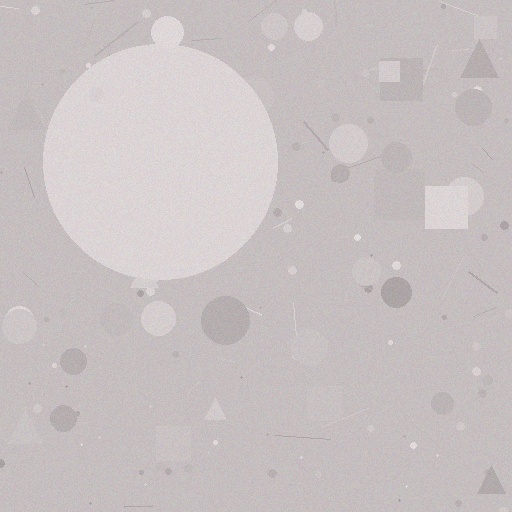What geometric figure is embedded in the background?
A circle is embedded in the background.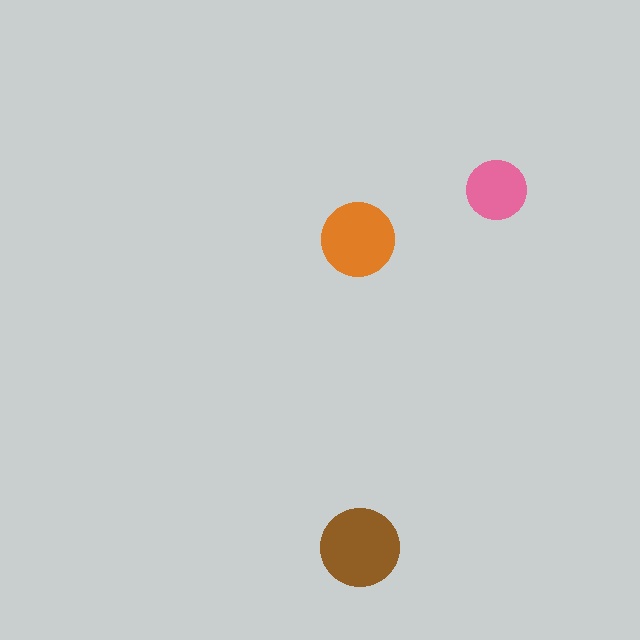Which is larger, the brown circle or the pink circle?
The brown one.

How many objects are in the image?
There are 3 objects in the image.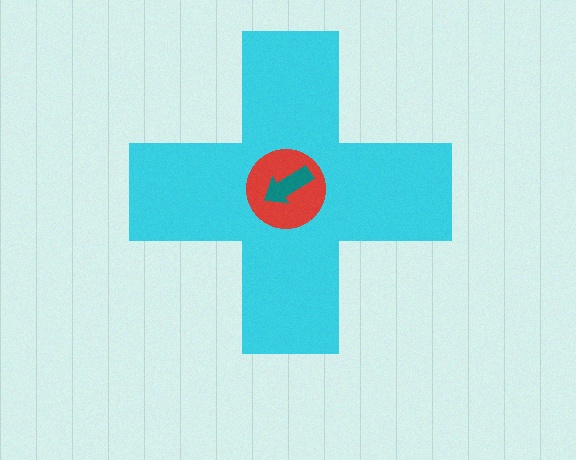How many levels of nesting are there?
3.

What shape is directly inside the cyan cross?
The red circle.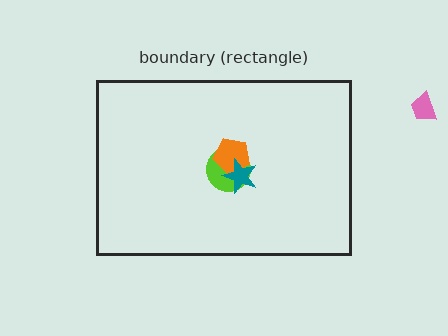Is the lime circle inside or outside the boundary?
Inside.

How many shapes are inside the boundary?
3 inside, 1 outside.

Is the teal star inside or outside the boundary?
Inside.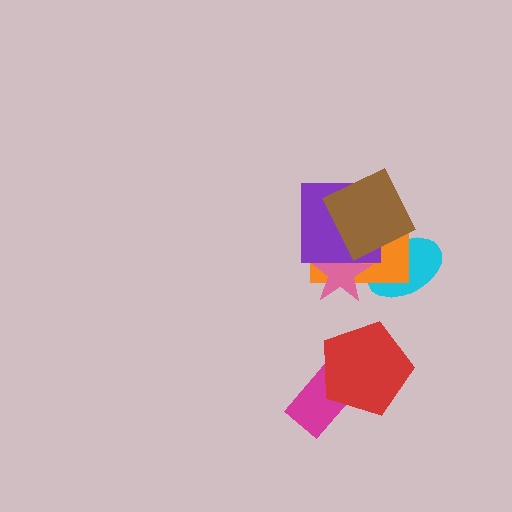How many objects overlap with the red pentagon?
1 object overlaps with the red pentagon.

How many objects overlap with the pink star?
3 objects overlap with the pink star.